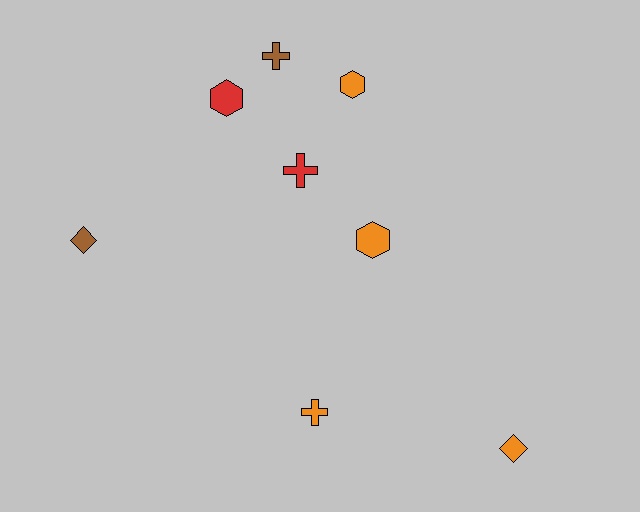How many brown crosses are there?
There is 1 brown cross.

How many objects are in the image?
There are 8 objects.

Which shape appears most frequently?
Cross, with 3 objects.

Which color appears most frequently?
Orange, with 4 objects.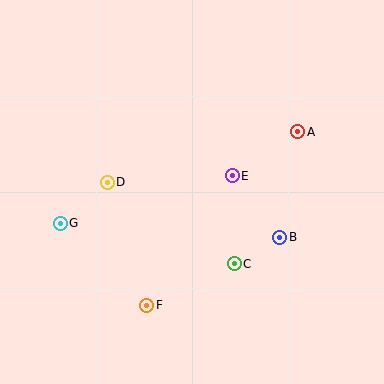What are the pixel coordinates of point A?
Point A is at (298, 132).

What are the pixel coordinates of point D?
Point D is at (107, 182).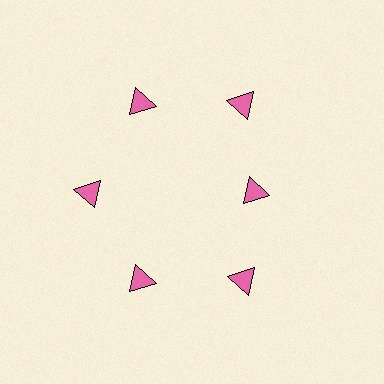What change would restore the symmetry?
The symmetry would be restored by moving it outward, back onto the ring so that all 6 triangles sit at equal angles and equal distance from the center.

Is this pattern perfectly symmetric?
No. The 6 pink triangles are arranged in a ring, but one element near the 3 o'clock position is pulled inward toward the center, breaking the 6-fold rotational symmetry.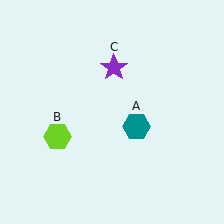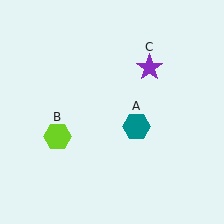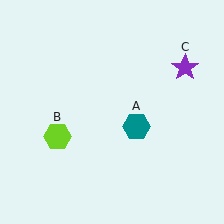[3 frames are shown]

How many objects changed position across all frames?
1 object changed position: purple star (object C).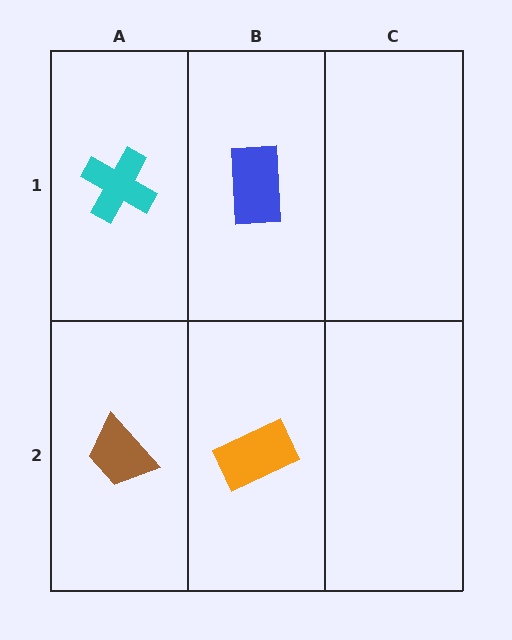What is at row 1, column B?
A blue rectangle.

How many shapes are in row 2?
2 shapes.